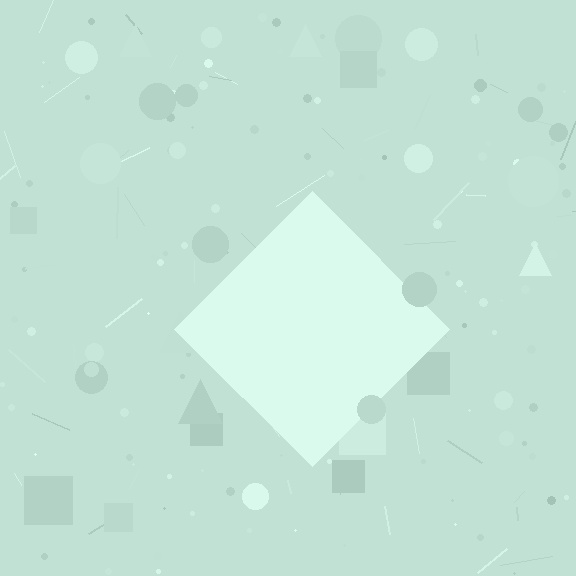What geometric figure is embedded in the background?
A diamond is embedded in the background.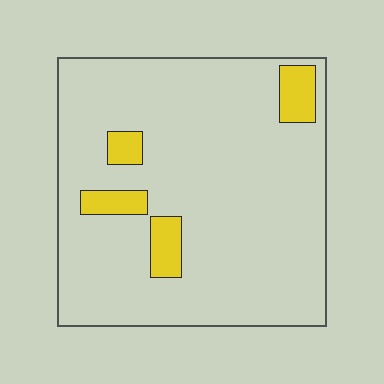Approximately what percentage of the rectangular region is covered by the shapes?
Approximately 10%.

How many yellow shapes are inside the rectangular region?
4.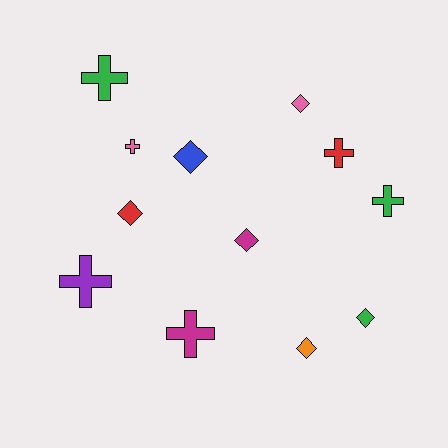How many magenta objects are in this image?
There are 2 magenta objects.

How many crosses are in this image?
There are 6 crosses.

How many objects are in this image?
There are 12 objects.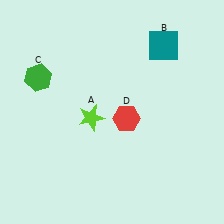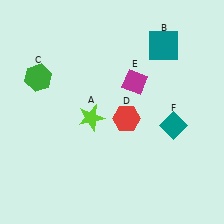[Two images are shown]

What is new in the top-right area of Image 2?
A magenta diamond (E) was added in the top-right area of Image 2.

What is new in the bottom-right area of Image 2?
A teal diamond (F) was added in the bottom-right area of Image 2.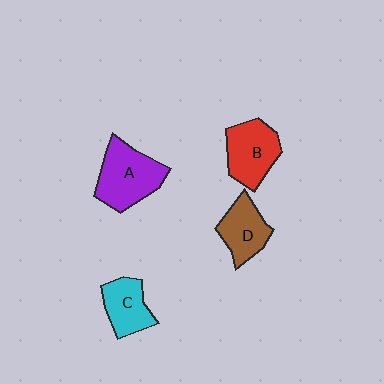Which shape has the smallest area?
Shape C (cyan).